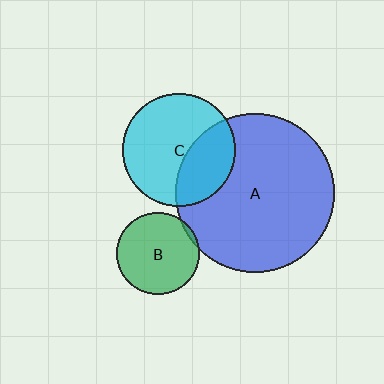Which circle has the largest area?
Circle A (blue).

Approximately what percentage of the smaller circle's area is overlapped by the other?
Approximately 35%.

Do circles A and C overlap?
Yes.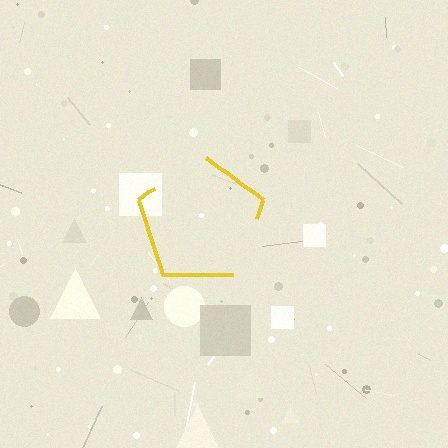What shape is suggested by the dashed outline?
The dashed outline suggests a pentagon.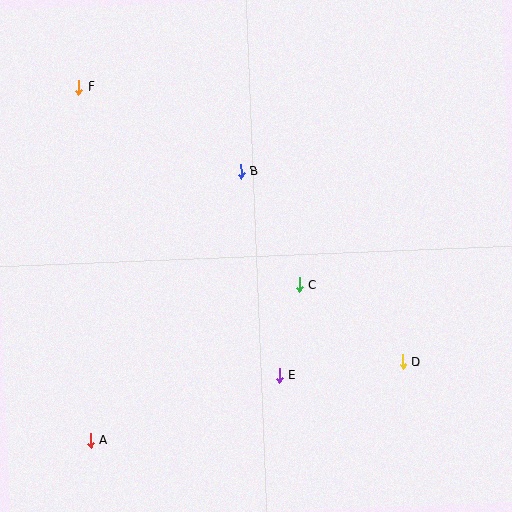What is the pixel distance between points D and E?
The distance between D and E is 124 pixels.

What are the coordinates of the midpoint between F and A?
The midpoint between F and A is at (85, 264).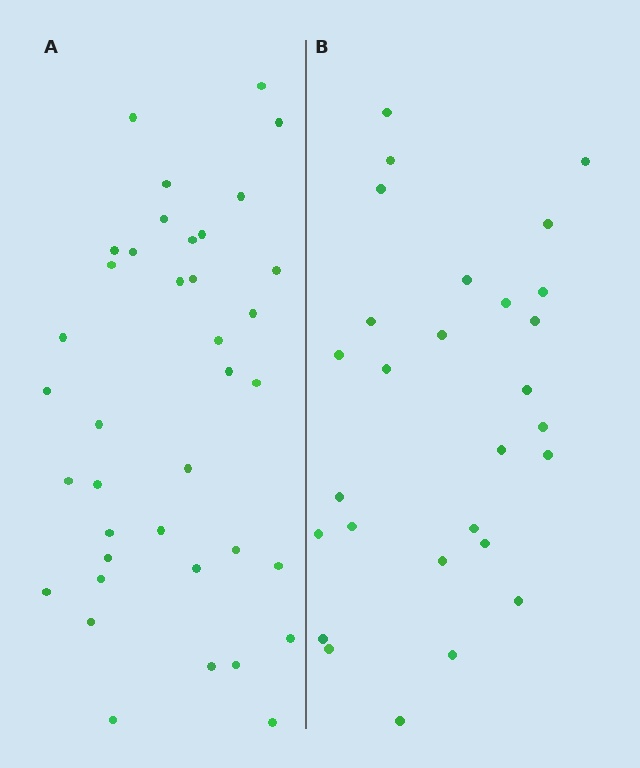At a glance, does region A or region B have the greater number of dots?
Region A (the left region) has more dots.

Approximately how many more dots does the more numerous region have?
Region A has roughly 10 or so more dots than region B.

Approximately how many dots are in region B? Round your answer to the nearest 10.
About 30 dots. (The exact count is 28, which rounds to 30.)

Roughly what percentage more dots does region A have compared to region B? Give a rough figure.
About 35% more.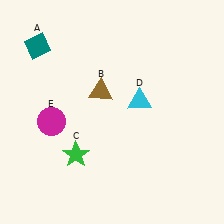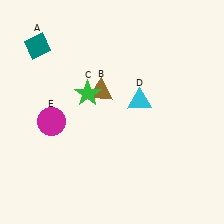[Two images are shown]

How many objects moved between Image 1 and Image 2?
1 object moved between the two images.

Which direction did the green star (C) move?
The green star (C) moved up.